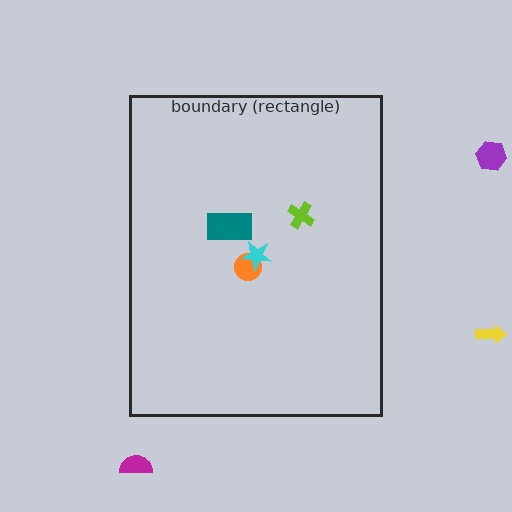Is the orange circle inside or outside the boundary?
Inside.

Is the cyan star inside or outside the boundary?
Inside.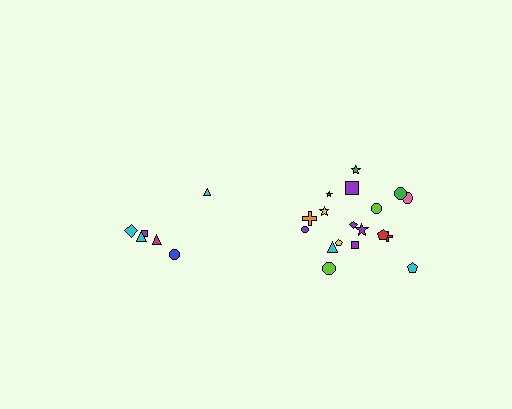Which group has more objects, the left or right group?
The right group.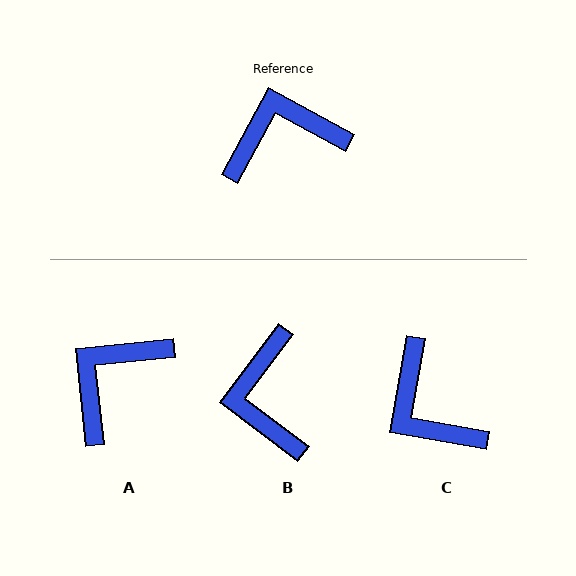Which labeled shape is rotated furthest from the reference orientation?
C, about 108 degrees away.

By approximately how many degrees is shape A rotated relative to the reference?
Approximately 34 degrees counter-clockwise.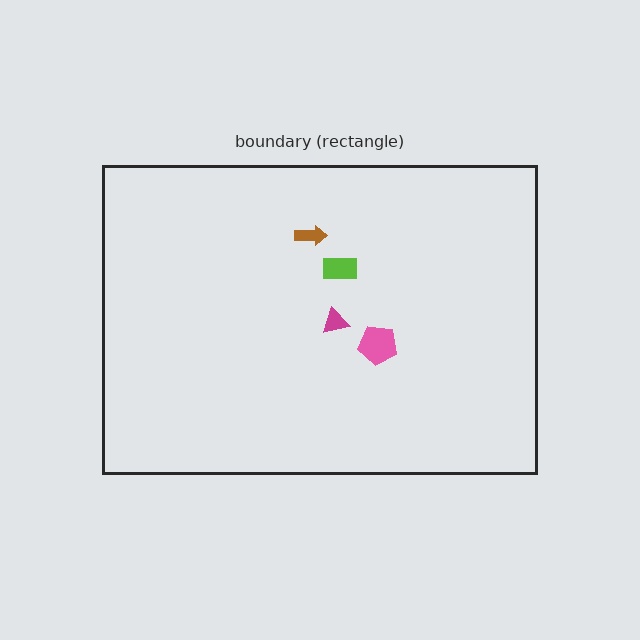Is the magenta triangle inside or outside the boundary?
Inside.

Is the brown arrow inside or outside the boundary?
Inside.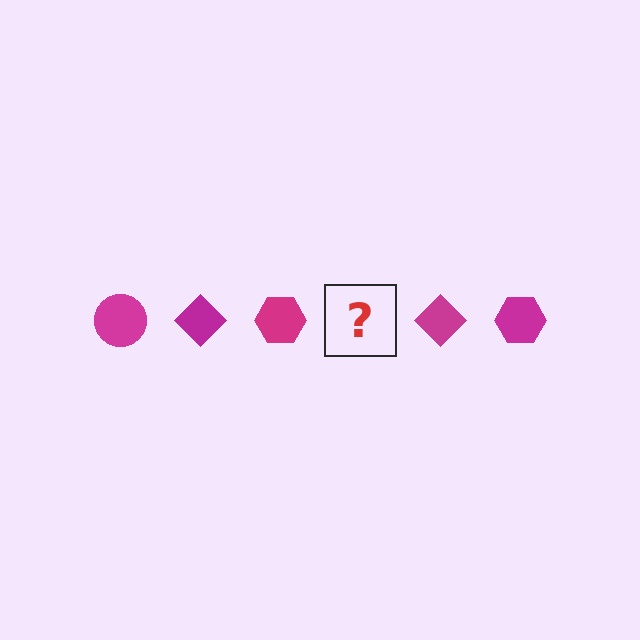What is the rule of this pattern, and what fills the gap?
The rule is that the pattern cycles through circle, diamond, hexagon shapes in magenta. The gap should be filled with a magenta circle.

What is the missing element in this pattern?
The missing element is a magenta circle.